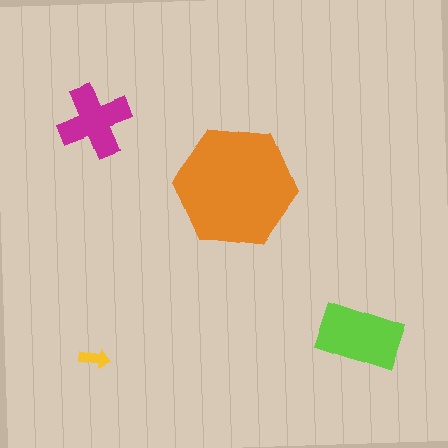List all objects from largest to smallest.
The orange hexagon, the lime rectangle, the magenta cross, the yellow arrow.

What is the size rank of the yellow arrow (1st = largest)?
4th.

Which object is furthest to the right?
The lime rectangle is rightmost.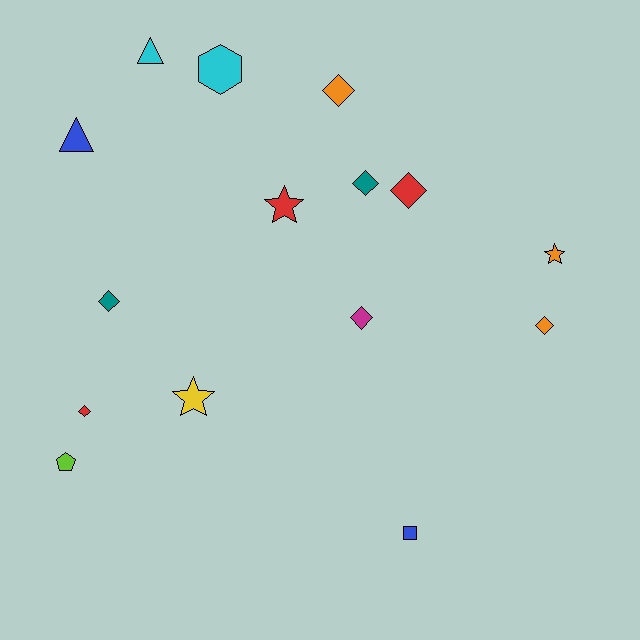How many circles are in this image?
There are no circles.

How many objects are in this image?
There are 15 objects.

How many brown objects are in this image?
There are no brown objects.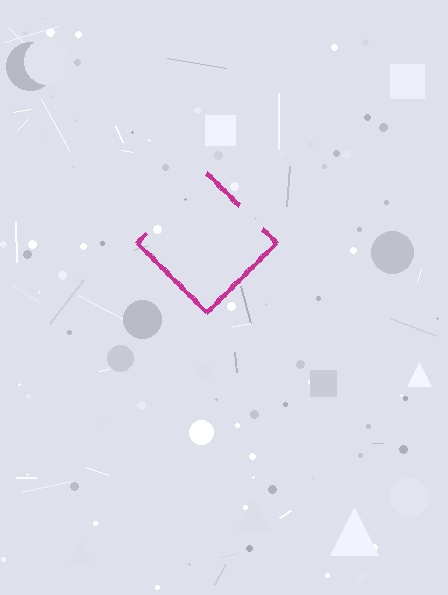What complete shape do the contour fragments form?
The contour fragments form a diamond.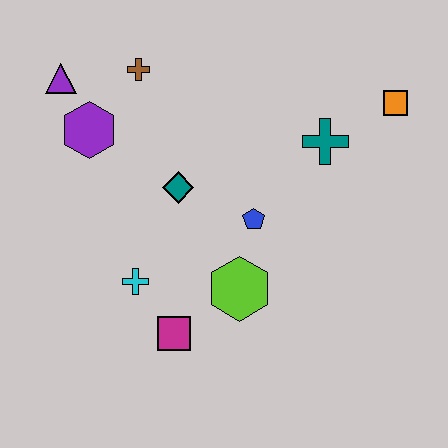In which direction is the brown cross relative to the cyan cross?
The brown cross is above the cyan cross.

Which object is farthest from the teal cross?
The purple triangle is farthest from the teal cross.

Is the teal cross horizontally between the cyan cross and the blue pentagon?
No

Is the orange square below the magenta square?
No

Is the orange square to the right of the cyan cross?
Yes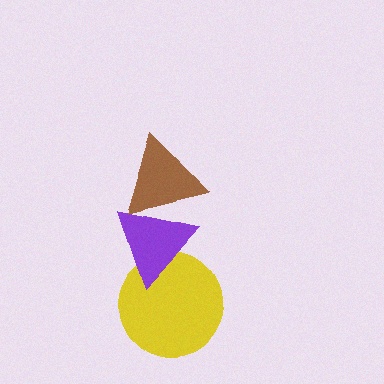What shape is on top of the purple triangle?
The brown triangle is on top of the purple triangle.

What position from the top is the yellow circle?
The yellow circle is 3rd from the top.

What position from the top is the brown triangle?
The brown triangle is 1st from the top.